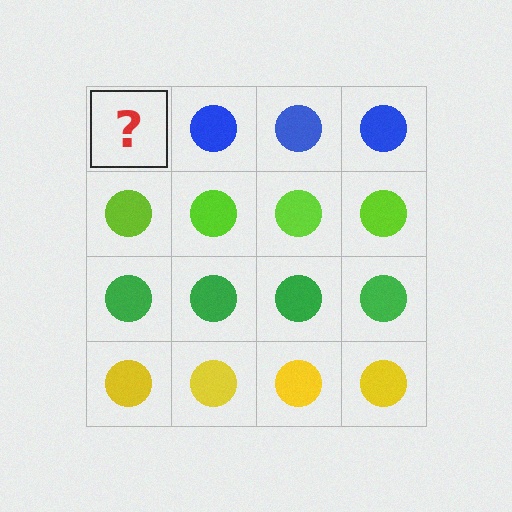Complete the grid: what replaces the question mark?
The question mark should be replaced with a blue circle.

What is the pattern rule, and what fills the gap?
The rule is that each row has a consistent color. The gap should be filled with a blue circle.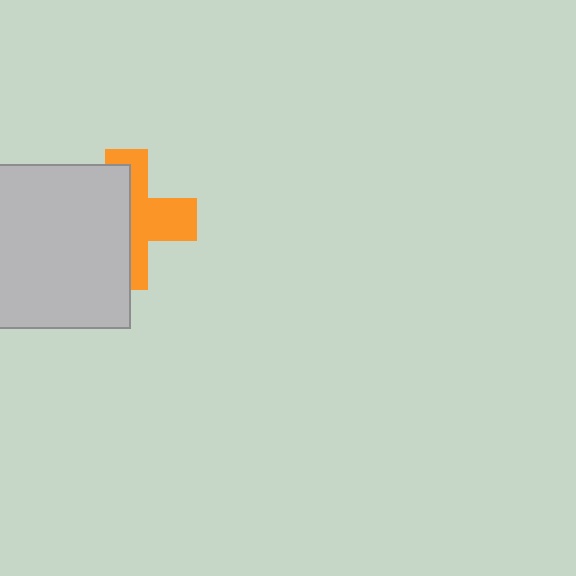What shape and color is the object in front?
The object in front is a light gray rectangle.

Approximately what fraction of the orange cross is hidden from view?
Roughly 53% of the orange cross is hidden behind the light gray rectangle.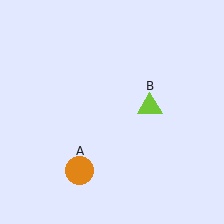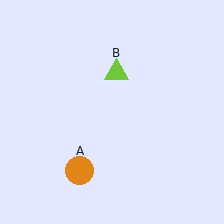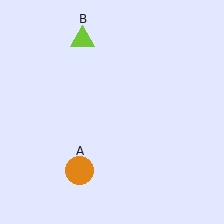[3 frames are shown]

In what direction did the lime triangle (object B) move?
The lime triangle (object B) moved up and to the left.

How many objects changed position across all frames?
1 object changed position: lime triangle (object B).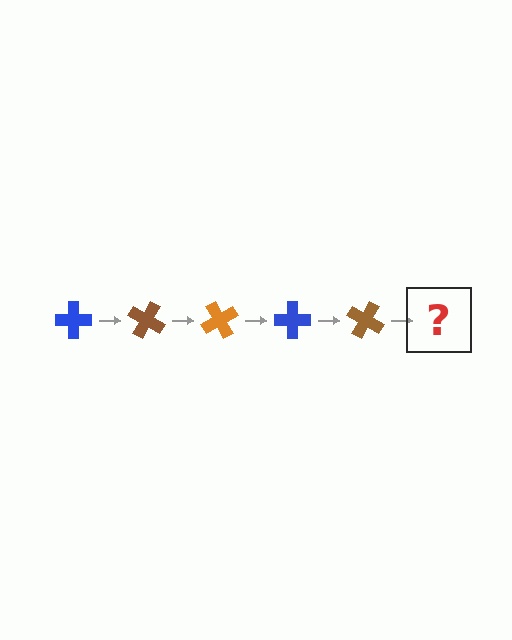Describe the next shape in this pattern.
It should be an orange cross, rotated 150 degrees from the start.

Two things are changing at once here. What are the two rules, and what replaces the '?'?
The two rules are that it rotates 30 degrees each step and the color cycles through blue, brown, and orange. The '?' should be an orange cross, rotated 150 degrees from the start.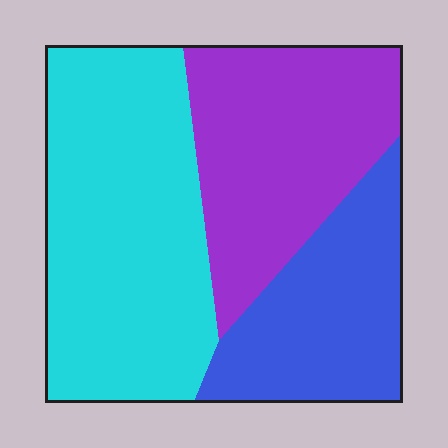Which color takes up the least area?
Blue, at roughly 25%.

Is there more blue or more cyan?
Cyan.